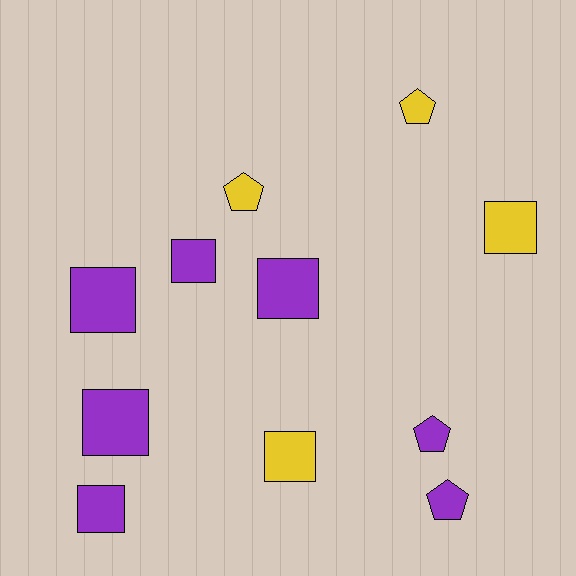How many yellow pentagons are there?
There are 2 yellow pentagons.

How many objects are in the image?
There are 11 objects.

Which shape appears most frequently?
Square, with 7 objects.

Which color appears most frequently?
Purple, with 7 objects.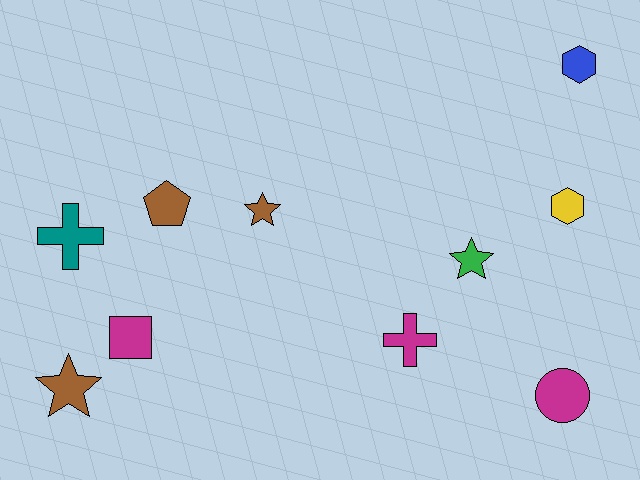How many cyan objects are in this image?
There are no cyan objects.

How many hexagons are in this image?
There are 2 hexagons.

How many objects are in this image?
There are 10 objects.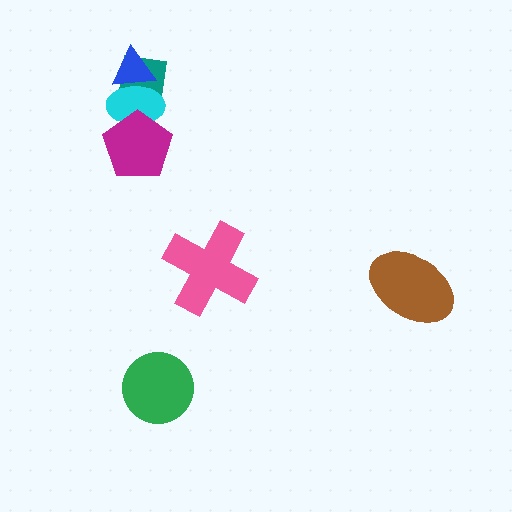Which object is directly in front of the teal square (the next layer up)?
The blue triangle is directly in front of the teal square.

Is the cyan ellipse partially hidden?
Yes, it is partially covered by another shape.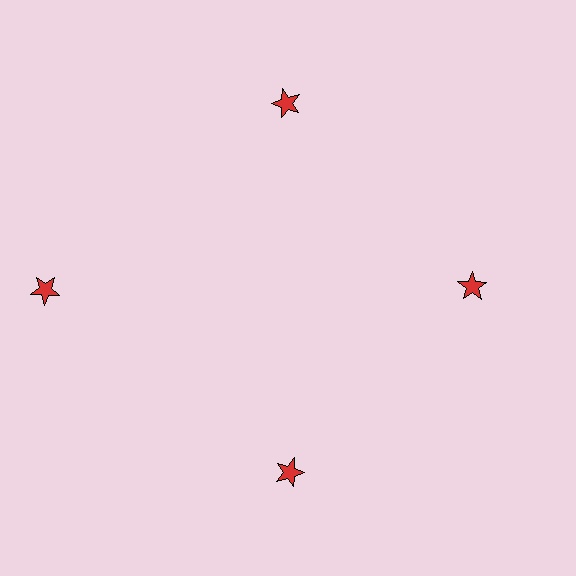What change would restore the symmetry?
The symmetry would be restored by moving it inward, back onto the ring so that all 4 stars sit at equal angles and equal distance from the center.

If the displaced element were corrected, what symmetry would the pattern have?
It would have 4-fold rotational symmetry — the pattern would map onto itself every 90 degrees.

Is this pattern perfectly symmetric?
No. The 4 red stars are arranged in a ring, but one element near the 9 o'clock position is pushed outward from the center, breaking the 4-fold rotational symmetry.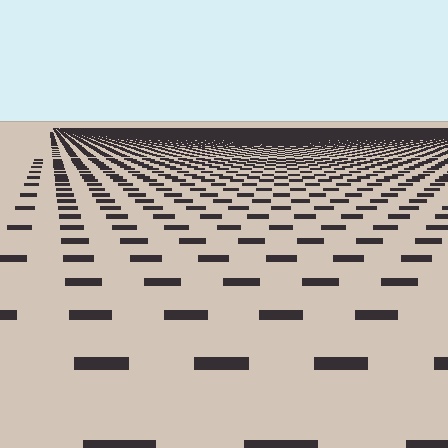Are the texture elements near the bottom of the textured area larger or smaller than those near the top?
Larger. Near the bottom, elements are closer to the viewer and appear at a bigger on-screen size.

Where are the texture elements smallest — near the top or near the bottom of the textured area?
Near the top.